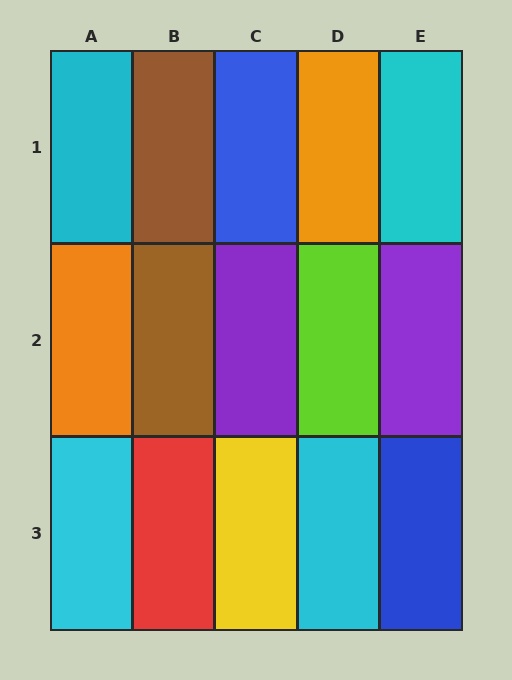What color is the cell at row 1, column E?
Cyan.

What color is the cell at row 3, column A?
Cyan.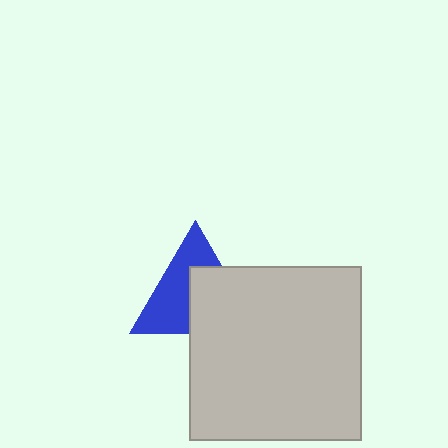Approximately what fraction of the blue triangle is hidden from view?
Roughly 47% of the blue triangle is hidden behind the light gray rectangle.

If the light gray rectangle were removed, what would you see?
You would see the complete blue triangle.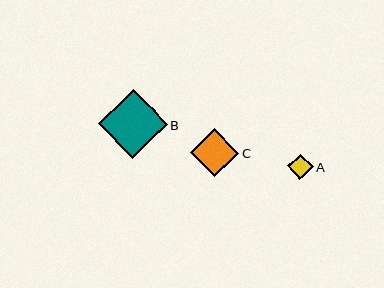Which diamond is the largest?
Diamond B is the largest with a size of approximately 69 pixels.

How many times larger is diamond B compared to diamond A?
Diamond B is approximately 2.7 times the size of diamond A.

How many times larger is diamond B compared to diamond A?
Diamond B is approximately 2.7 times the size of diamond A.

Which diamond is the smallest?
Diamond A is the smallest with a size of approximately 26 pixels.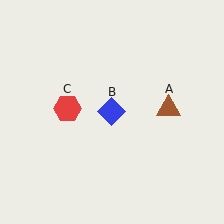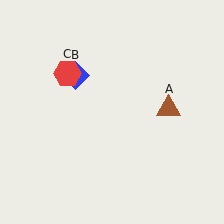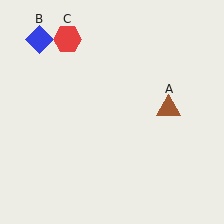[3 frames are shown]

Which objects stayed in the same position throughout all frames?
Brown triangle (object A) remained stationary.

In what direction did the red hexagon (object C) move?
The red hexagon (object C) moved up.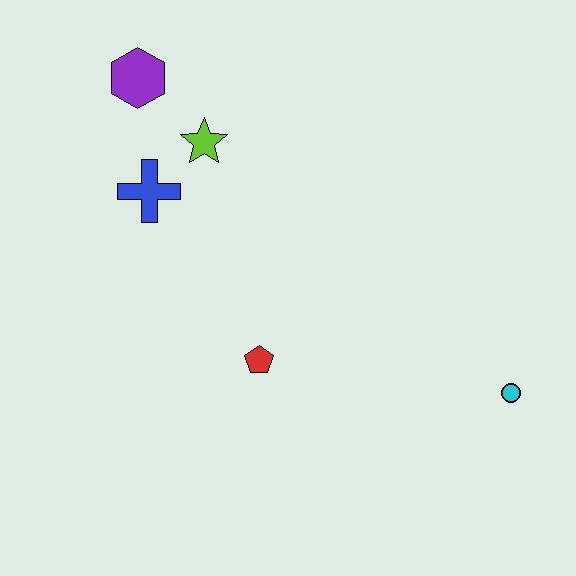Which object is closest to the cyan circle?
The red pentagon is closest to the cyan circle.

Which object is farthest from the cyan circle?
The purple hexagon is farthest from the cyan circle.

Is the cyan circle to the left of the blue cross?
No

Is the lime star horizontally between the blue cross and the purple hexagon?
No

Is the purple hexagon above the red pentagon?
Yes